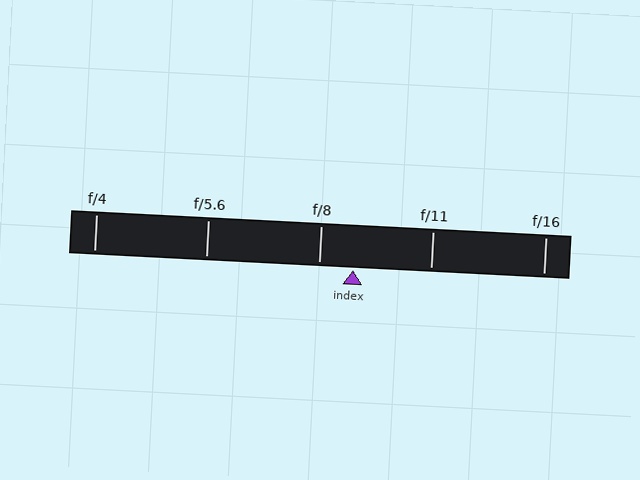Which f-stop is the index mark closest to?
The index mark is closest to f/8.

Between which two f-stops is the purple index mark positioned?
The index mark is between f/8 and f/11.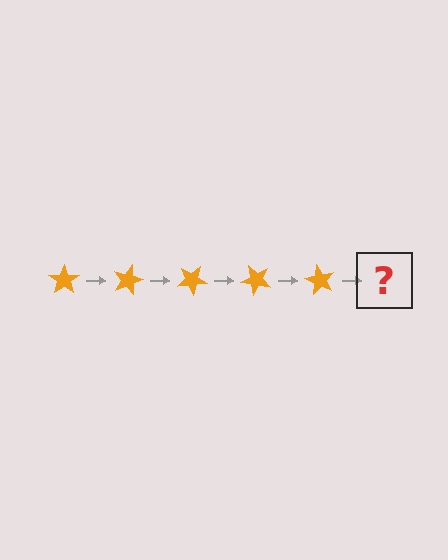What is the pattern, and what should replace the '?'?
The pattern is that the star rotates 15 degrees each step. The '?' should be an orange star rotated 75 degrees.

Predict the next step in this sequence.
The next step is an orange star rotated 75 degrees.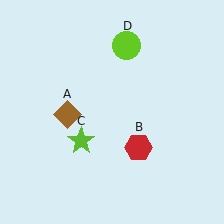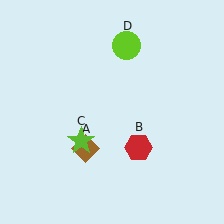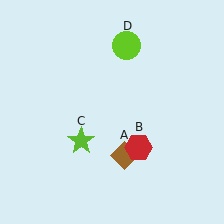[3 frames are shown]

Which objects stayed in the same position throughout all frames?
Red hexagon (object B) and lime star (object C) and lime circle (object D) remained stationary.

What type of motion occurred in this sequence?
The brown diamond (object A) rotated counterclockwise around the center of the scene.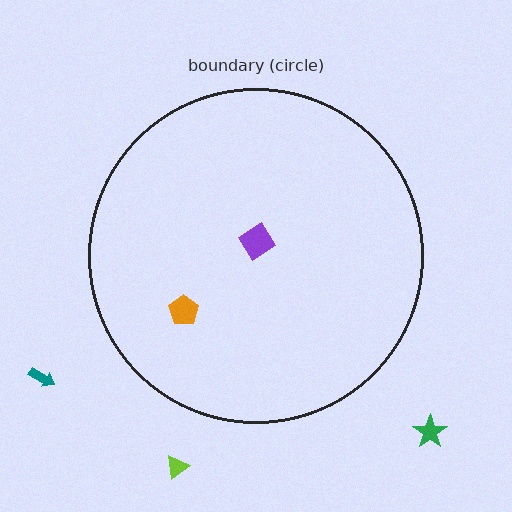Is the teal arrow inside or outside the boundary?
Outside.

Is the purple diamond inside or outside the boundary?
Inside.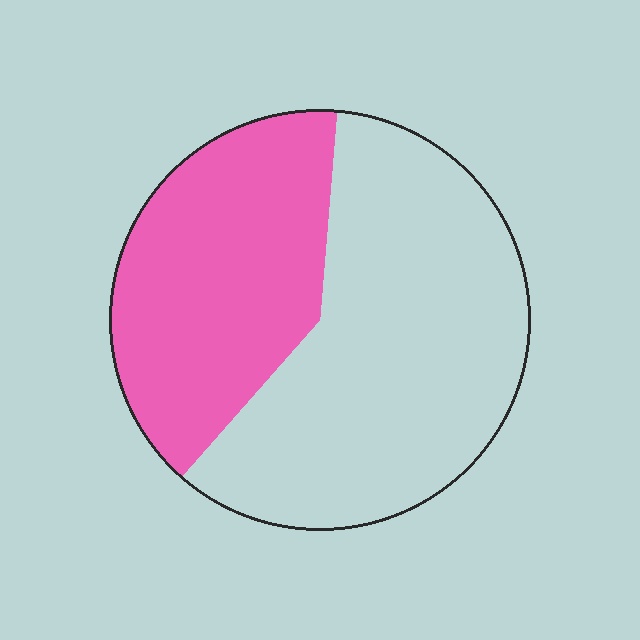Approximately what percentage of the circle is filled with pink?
Approximately 40%.